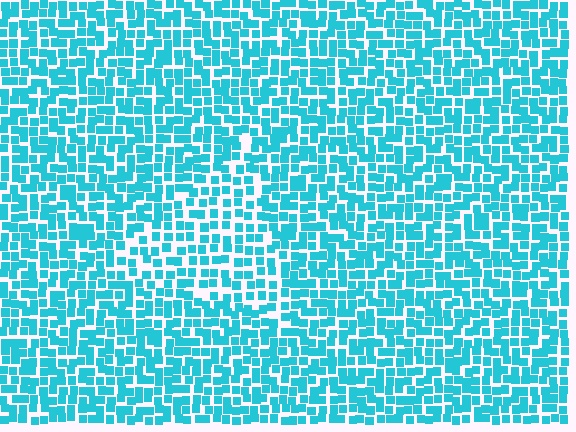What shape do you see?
I see a triangle.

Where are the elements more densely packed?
The elements are more densely packed outside the triangle boundary.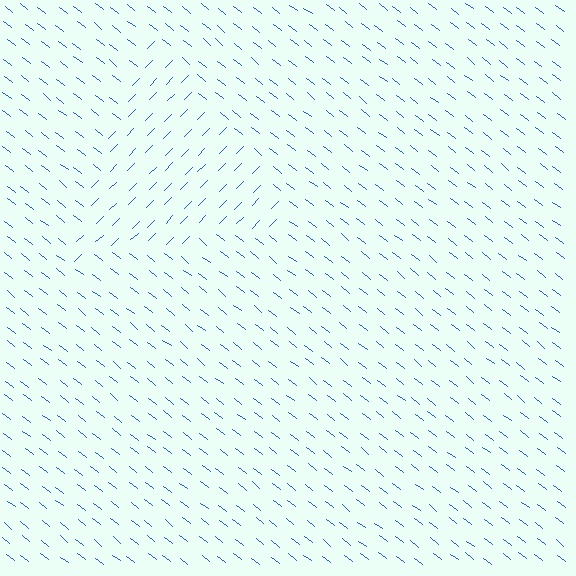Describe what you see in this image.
The image is filled with small blue line segments. A triangle region in the image has lines oriented differently from the surrounding lines, creating a visible texture boundary.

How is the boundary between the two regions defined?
The boundary is defined purely by a change in line orientation (approximately 83 degrees difference). All lines are the same color and thickness.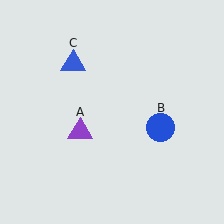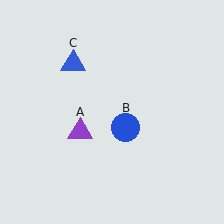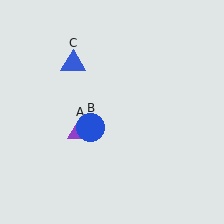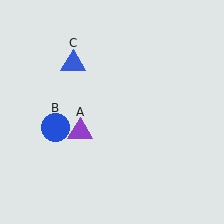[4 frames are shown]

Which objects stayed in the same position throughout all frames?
Purple triangle (object A) and blue triangle (object C) remained stationary.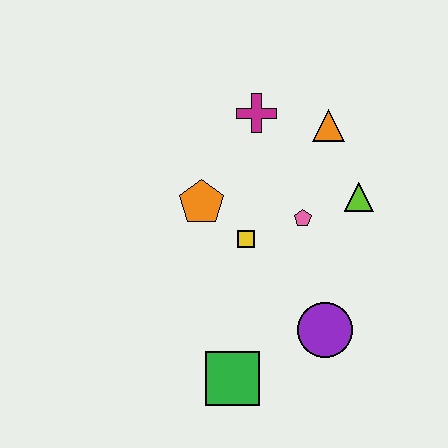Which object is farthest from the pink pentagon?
The green square is farthest from the pink pentagon.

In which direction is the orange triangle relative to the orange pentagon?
The orange triangle is to the right of the orange pentagon.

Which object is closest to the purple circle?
The green square is closest to the purple circle.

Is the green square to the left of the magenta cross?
Yes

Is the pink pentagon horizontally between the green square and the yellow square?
No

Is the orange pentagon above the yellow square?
Yes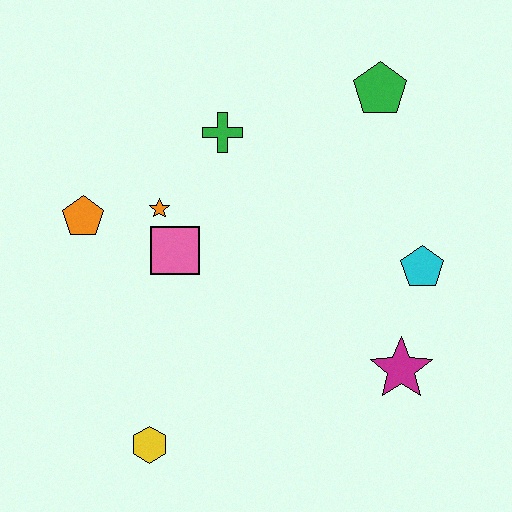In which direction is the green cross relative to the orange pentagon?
The green cross is to the right of the orange pentagon.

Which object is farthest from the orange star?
The magenta star is farthest from the orange star.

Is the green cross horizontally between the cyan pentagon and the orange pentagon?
Yes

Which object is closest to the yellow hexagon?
The pink square is closest to the yellow hexagon.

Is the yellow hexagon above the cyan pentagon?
No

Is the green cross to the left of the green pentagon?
Yes